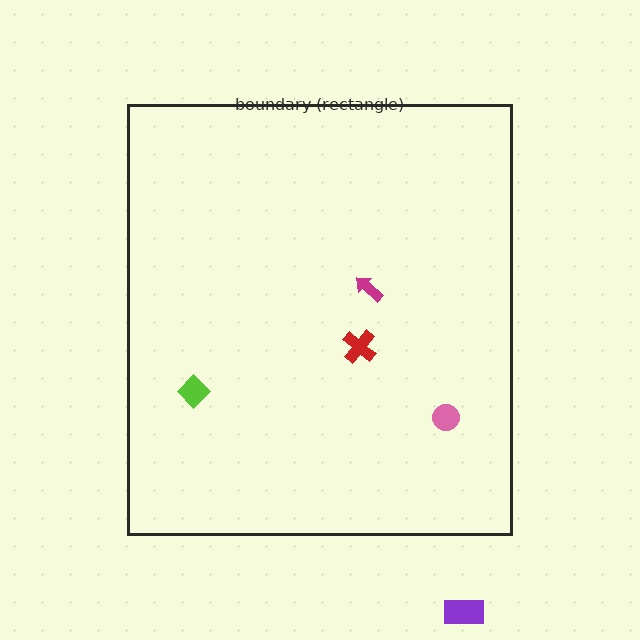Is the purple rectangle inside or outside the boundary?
Outside.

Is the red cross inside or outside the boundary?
Inside.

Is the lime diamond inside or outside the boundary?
Inside.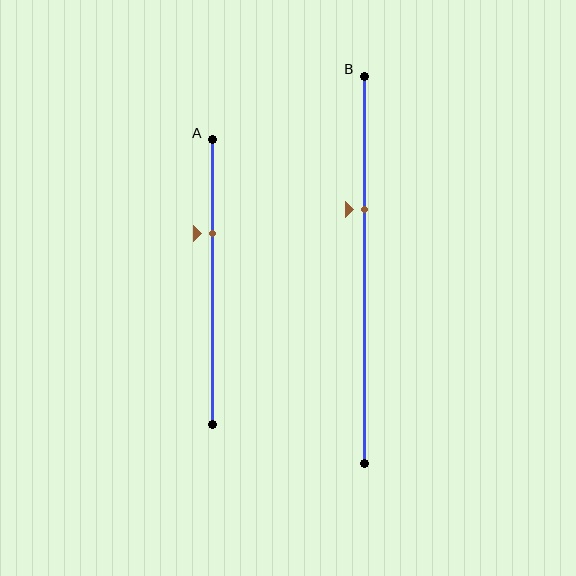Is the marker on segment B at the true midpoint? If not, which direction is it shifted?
No, the marker on segment B is shifted upward by about 15% of the segment length.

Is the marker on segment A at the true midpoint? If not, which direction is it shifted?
No, the marker on segment A is shifted upward by about 17% of the segment length.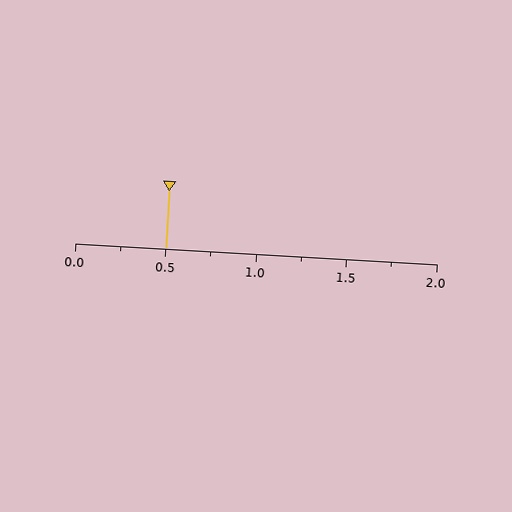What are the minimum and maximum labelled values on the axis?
The axis runs from 0.0 to 2.0.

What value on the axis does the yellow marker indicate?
The marker indicates approximately 0.5.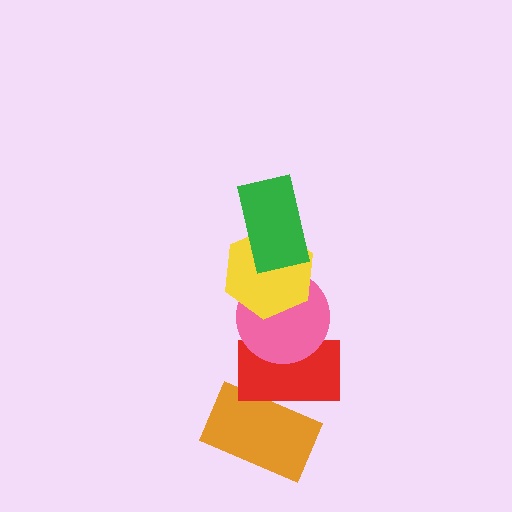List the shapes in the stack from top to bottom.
From top to bottom: the green rectangle, the yellow hexagon, the pink circle, the red rectangle, the orange rectangle.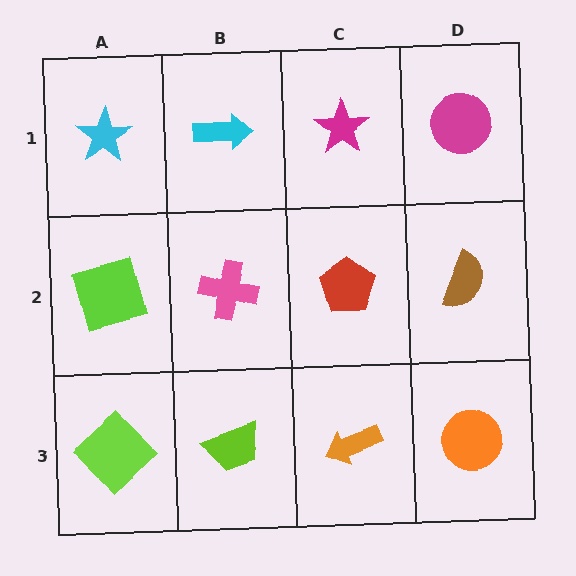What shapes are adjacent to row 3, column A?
A lime square (row 2, column A), a lime trapezoid (row 3, column B).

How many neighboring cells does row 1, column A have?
2.